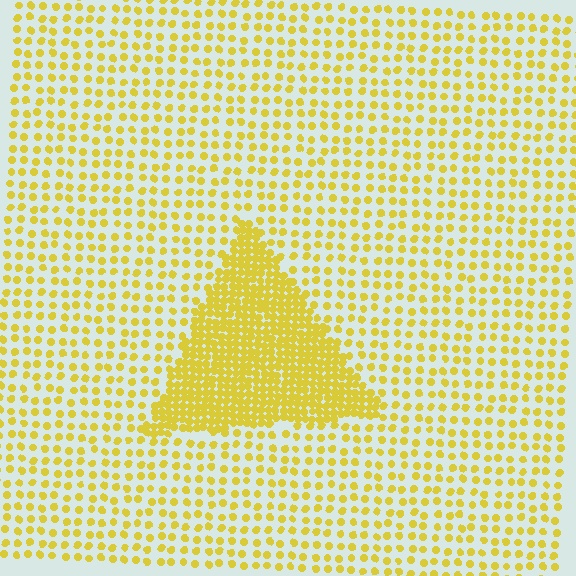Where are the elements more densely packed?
The elements are more densely packed inside the triangle boundary.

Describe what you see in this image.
The image contains small yellow elements arranged at two different densities. A triangle-shaped region is visible where the elements are more densely packed than the surrounding area.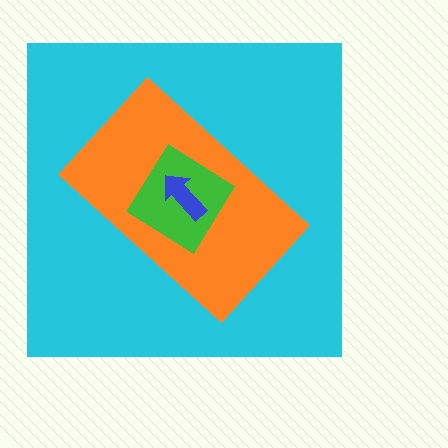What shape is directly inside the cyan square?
The orange rectangle.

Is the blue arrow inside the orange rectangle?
Yes.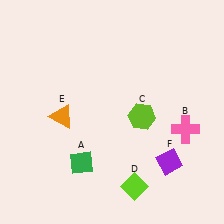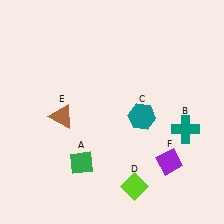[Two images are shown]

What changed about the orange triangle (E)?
In Image 1, E is orange. In Image 2, it changed to brown.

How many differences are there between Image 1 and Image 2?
There are 3 differences between the two images.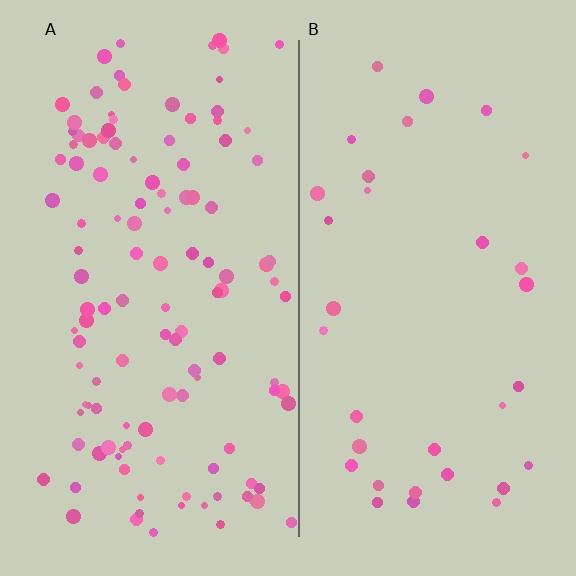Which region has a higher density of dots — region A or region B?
A (the left).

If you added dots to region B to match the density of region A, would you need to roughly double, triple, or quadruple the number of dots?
Approximately quadruple.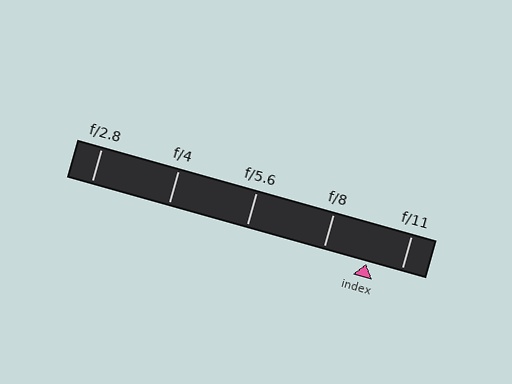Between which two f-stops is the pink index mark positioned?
The index mark is between f/8 and f/11.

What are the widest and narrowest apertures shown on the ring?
The widest aperture shown is f/2.8 and the narrowest is f/11.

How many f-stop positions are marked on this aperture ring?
There are 5 f-stop positions marked.